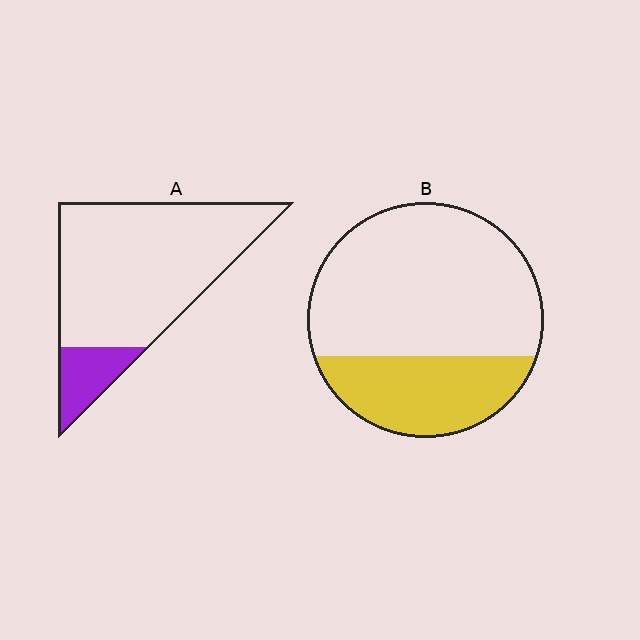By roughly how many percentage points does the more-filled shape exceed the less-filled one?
By roughly 15 percentage points (B over A).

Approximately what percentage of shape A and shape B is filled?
A is approximately 15% and B is approximately 30%.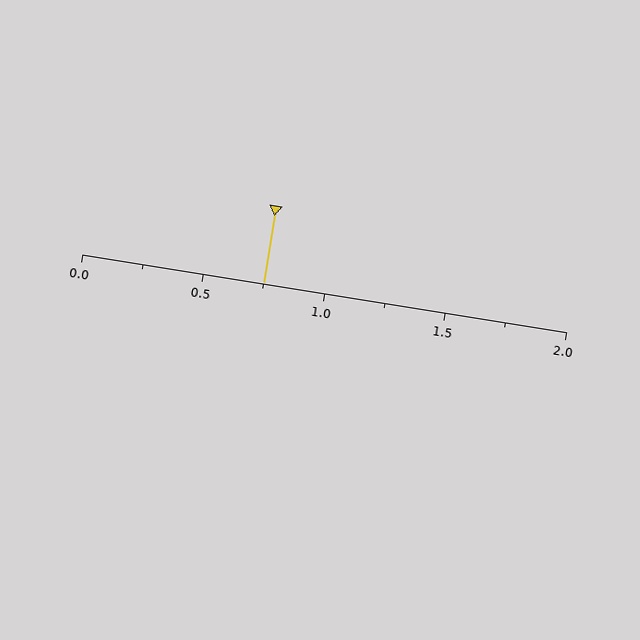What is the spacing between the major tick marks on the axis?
The major ticks are spaced 0.5 apart.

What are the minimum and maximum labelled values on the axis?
The axis runs from 0.0 to 2.0.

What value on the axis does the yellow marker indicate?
The marker indicates approximately 0.75.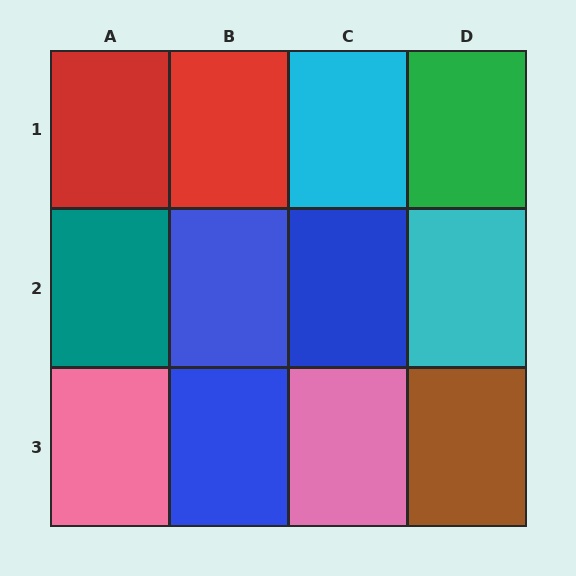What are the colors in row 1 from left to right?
Red, red, cyan, green.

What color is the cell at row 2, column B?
Blue.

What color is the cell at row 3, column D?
Brown.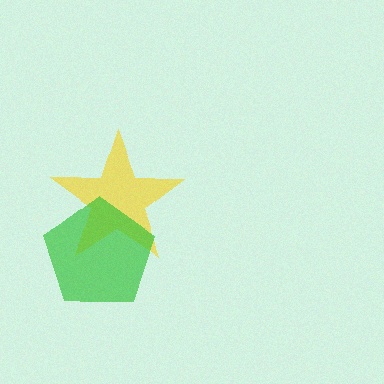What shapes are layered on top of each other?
The layered shapes are: a yellow star, a green pentagon.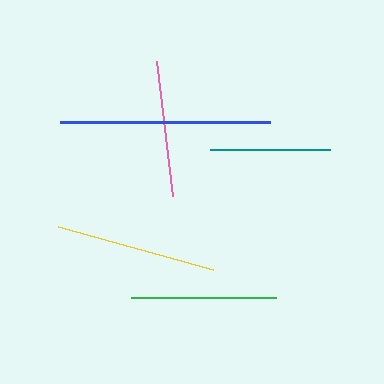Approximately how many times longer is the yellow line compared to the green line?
The yellow line is approximately 1.1 times the length of the green line.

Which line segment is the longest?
The blue line is the longest at approximately 209 pixels.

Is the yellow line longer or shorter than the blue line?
The blue line is longer than the yellow line.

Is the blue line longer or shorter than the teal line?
The blue line is longer than the teal line.